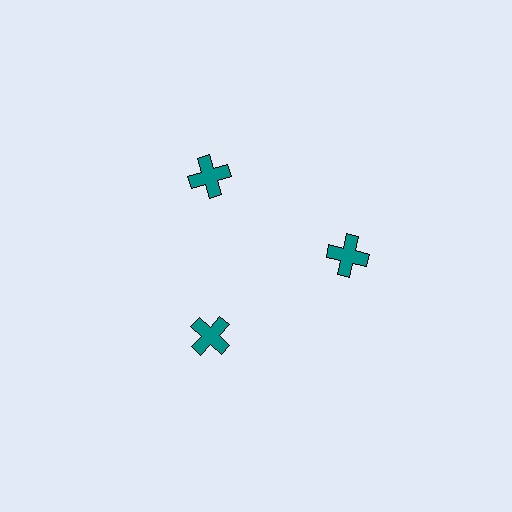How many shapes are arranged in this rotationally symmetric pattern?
There are 3 shapes, arranged in 3 groups of 1.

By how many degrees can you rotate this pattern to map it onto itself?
The pattern maps onto itself every 120 degrees of rotation.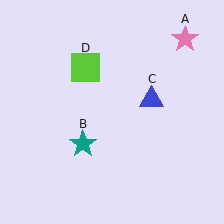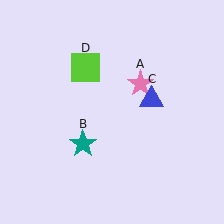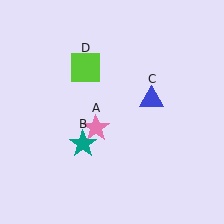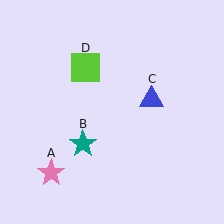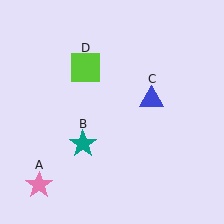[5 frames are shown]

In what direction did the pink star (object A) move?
The pink star (object A) moved down and to the left.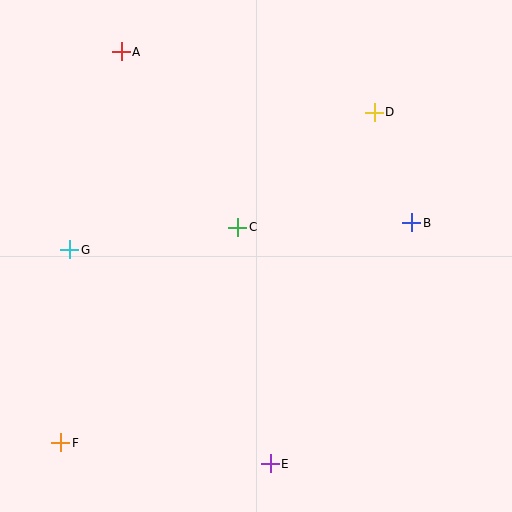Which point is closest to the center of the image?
Point C at (238, 227) is closest to the center.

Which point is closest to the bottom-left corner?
Point F is closest to the bottom-left corner.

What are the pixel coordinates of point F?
Point F is at (61, 443).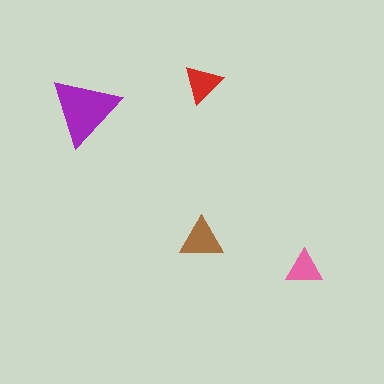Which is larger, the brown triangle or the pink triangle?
The brown one.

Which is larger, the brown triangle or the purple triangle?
The purple one.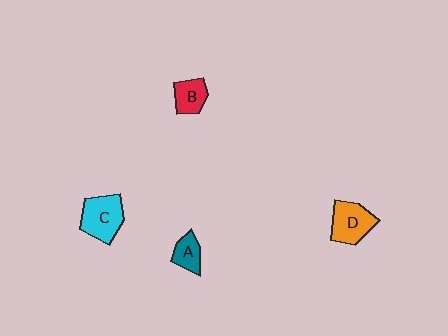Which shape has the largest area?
Shape C (cyan).